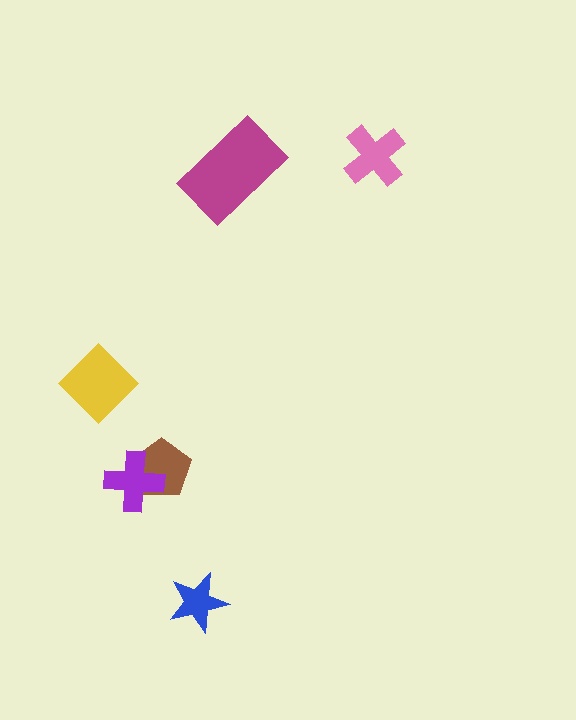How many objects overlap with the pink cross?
0 objects overlap with the pink cross.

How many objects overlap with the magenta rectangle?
0 objects overlap with the magenta rectangle.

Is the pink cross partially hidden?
No, no other shape covers it.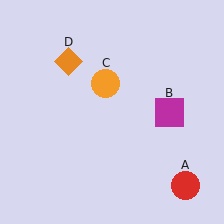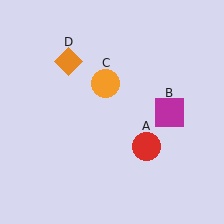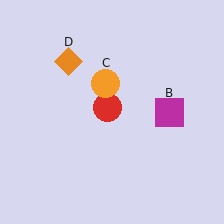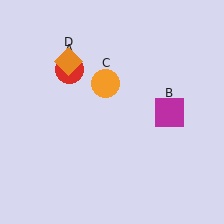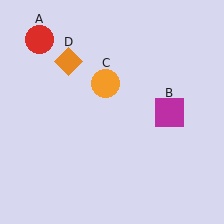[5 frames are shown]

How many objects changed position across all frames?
1 object changed position: red circle (object A).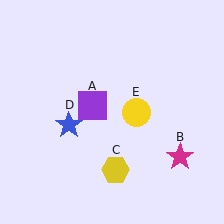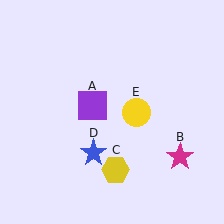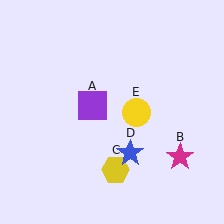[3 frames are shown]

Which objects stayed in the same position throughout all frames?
Purple square (object A) and magenta star (object B) and yellow hexagon (object C) and yellow circle (object E) remained stationary.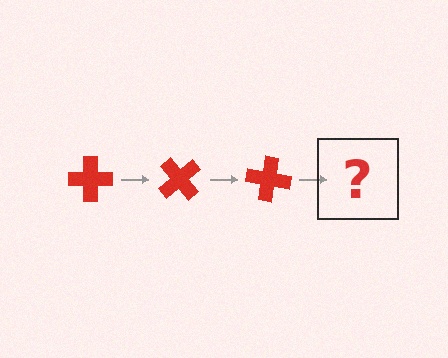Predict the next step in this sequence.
The next step is a red cross rotated 150 degrees.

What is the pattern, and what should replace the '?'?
The pattern is that the cross rotates 50 degrees each step. The '?' should be a red cross rotated 150 degrees.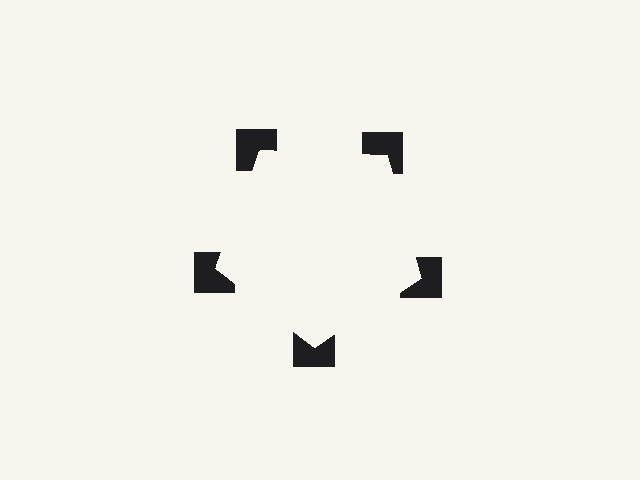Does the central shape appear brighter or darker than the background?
It typically appears slightly brighter than the background, even though no actual brightness change is drawn.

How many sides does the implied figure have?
5 sides.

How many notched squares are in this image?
There are 5 — one at each vertex of the illusory pentagon.